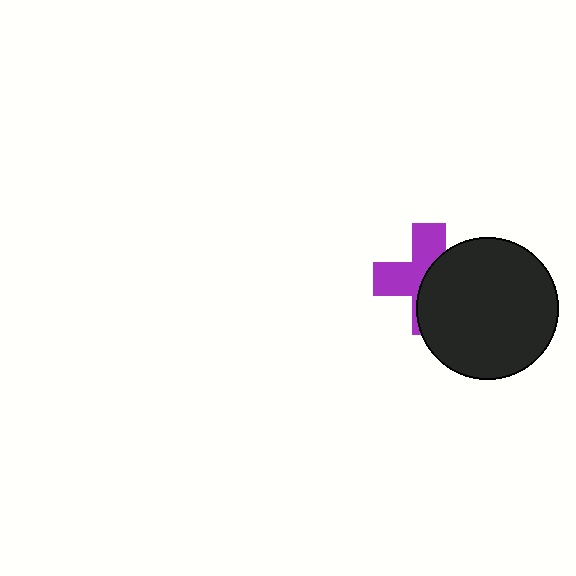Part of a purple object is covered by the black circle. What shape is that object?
It is a cross.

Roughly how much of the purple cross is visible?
About half of it is visible (roughly 49%).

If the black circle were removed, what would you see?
You would see the complete purple cross.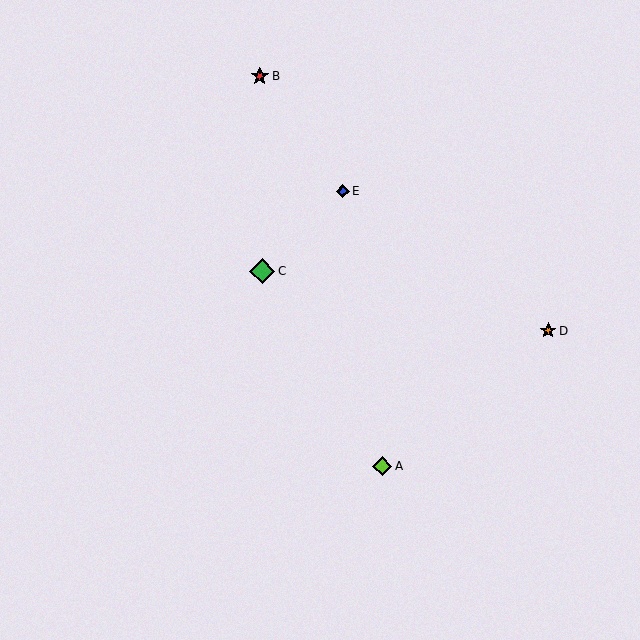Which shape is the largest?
The green diamond (labeled C) is the largest.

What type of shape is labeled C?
Shape C is a green diamond.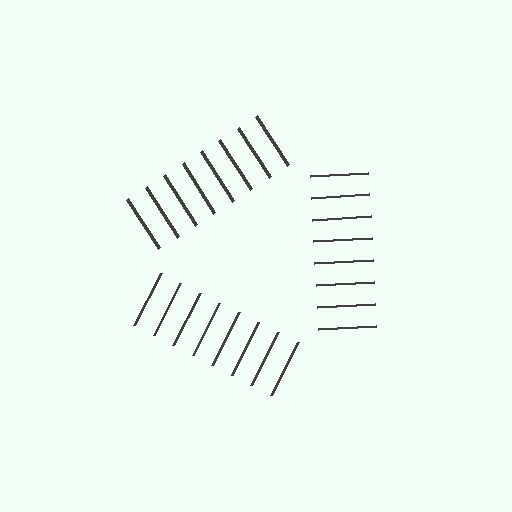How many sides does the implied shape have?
3 sides — the line-ends trace a triangle.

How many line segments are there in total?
24 — 8 along each of the 3 edges.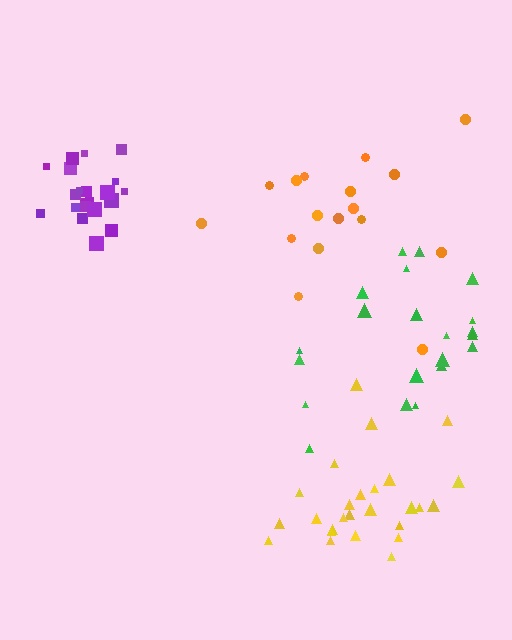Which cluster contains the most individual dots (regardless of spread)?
Yellow (26).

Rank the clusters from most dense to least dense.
purple, yellow, orange, green.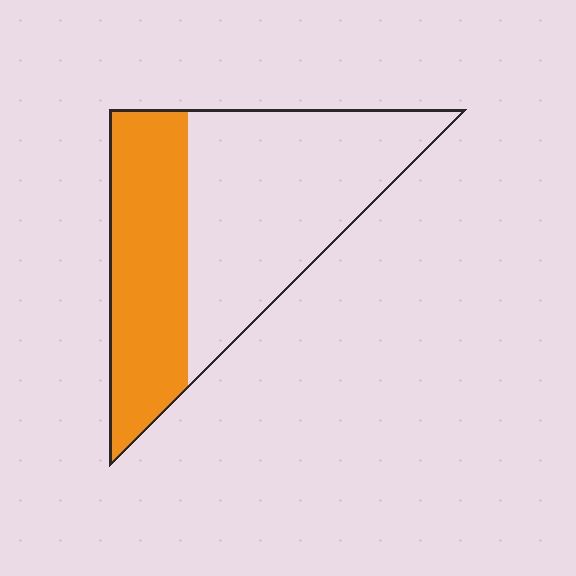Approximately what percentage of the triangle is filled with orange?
Approximately 40%.